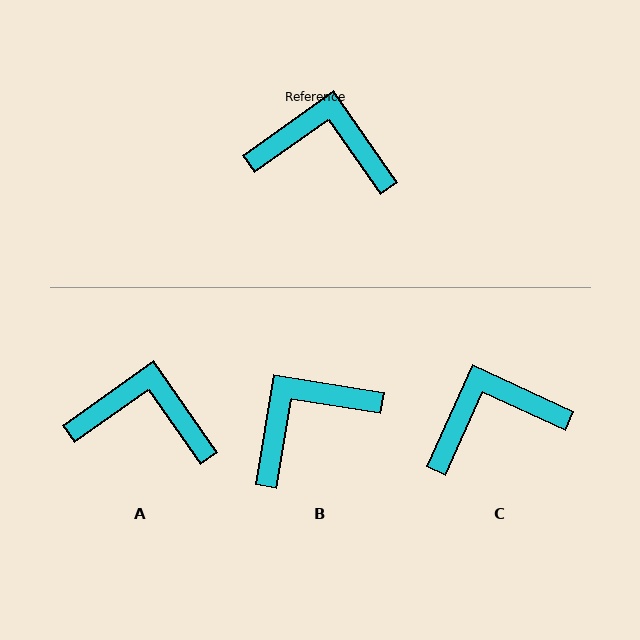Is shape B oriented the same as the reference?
No, it is off by about 46 degrees.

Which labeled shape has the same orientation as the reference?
A.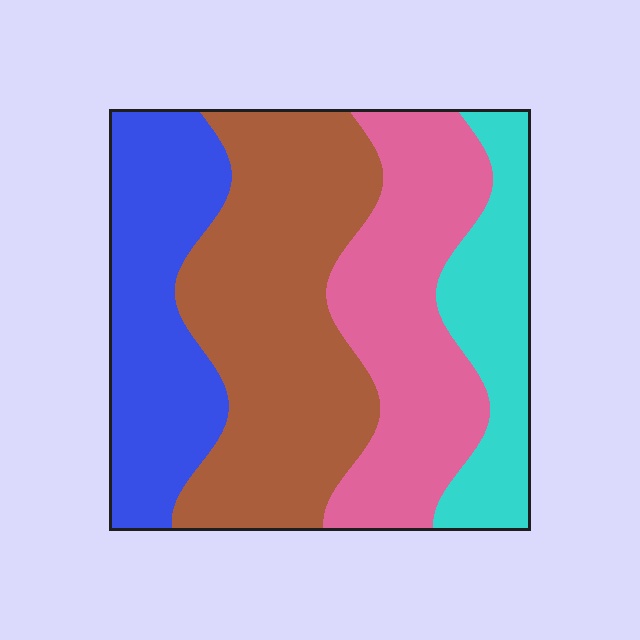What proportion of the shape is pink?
Pink covers around 25% of the shape.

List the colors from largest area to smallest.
From largest to smallest: brown, pink, blue, cyan.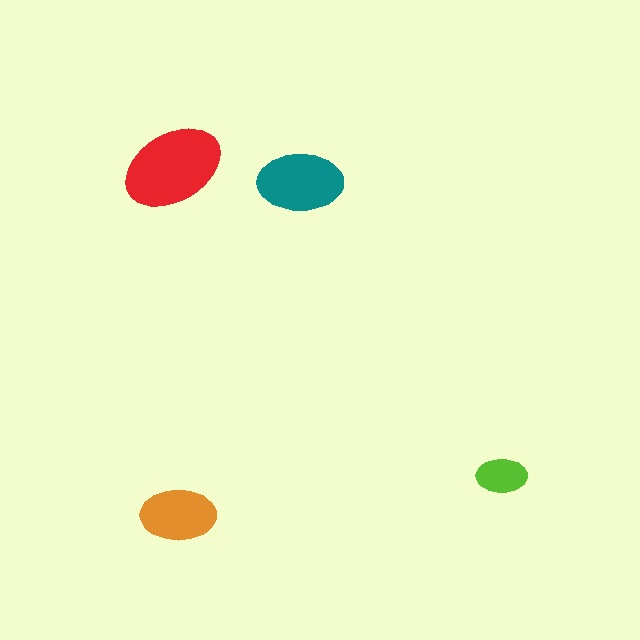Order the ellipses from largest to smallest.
the red one, the teal one, the orange one, the lime one.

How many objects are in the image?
There are 4 objects in the image.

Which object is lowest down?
The orange ellipse is bottommost.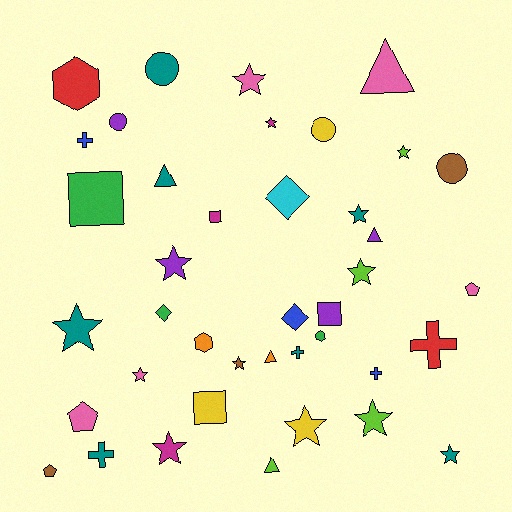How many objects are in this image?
There are 40 objects.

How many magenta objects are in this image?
There are 3 magenta objects.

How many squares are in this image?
There are 4 squares.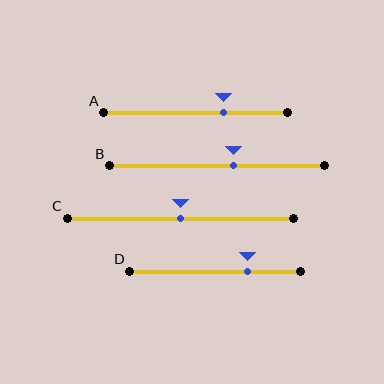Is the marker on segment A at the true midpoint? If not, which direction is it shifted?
No, the marker on segment A is shifted to the right by about 16% of the segment length.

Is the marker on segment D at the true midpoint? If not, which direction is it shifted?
No, the marker on segment D is shifted to the right by about 19% of the segment length.